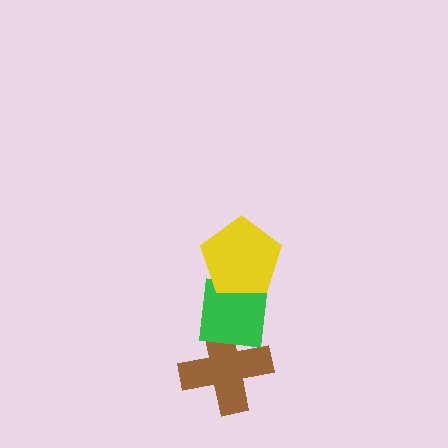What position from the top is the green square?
The green square is 2nd from the top.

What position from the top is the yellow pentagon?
The yellow pentagon is 1st from the top.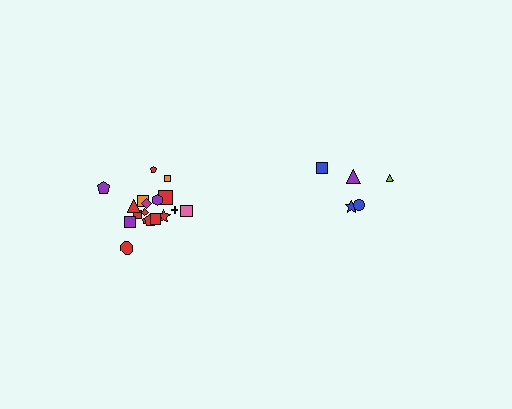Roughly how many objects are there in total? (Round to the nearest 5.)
Roughly 25 objects in total.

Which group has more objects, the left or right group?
The left group.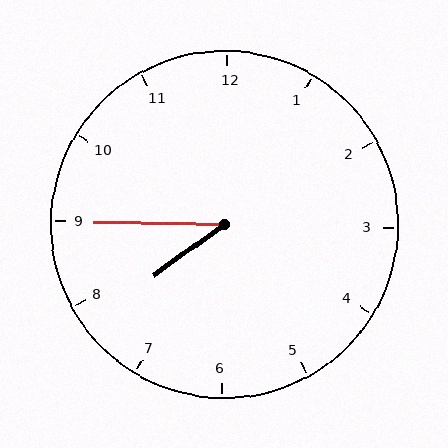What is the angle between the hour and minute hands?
Approximately 38 degrees.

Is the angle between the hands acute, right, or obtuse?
It is acute.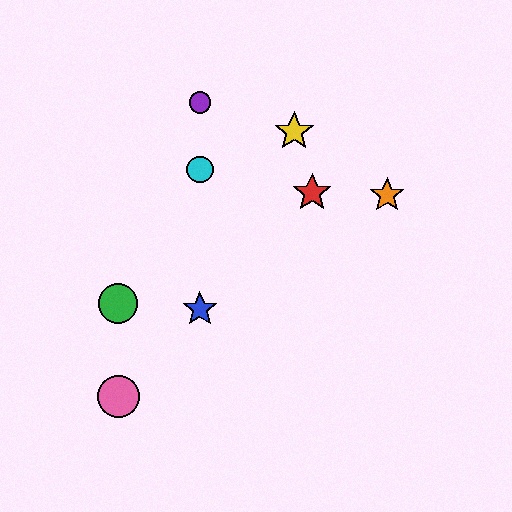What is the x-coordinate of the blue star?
The blue star is at x≈200.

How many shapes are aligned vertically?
3 shapes (the blue star, the purple circle, the cyan circle) are aligned vertically.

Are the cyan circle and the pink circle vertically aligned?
No, the cyan circle is at x≈200 and the pink circle is at x≈118.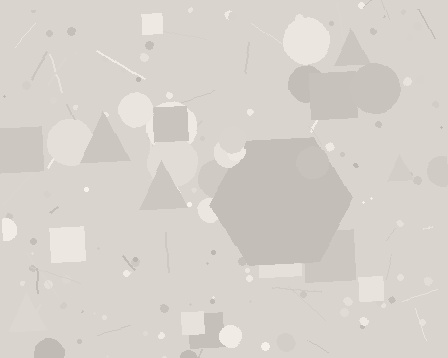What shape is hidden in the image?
A hexagon is hidden in the image.